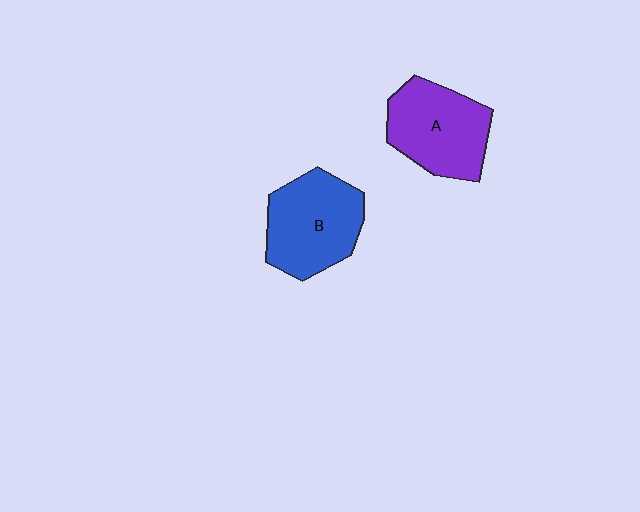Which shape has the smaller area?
Shape A (purple).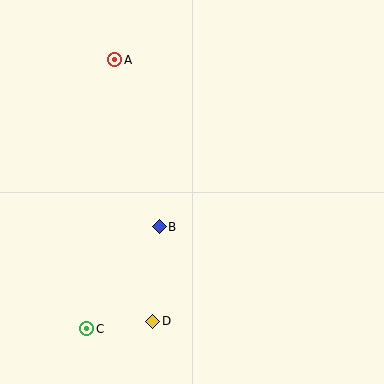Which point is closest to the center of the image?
Point B at (159, 227) is closest to the center.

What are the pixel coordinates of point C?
Point C is at (87, 329).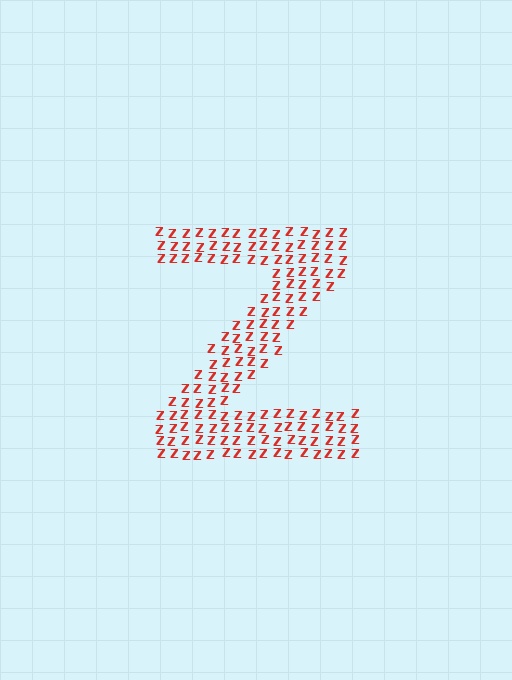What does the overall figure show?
The overall figure shows the letter Z.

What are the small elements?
The small elements are letter Z's.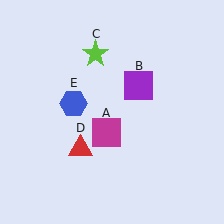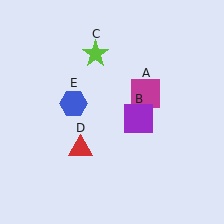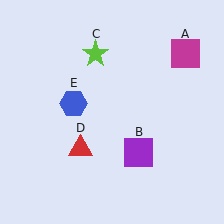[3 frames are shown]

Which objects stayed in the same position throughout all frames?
Lime star (object C) and red triangle (object D) and blue hexagon (object E) remained stationary.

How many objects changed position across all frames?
2 objects changed position: magenta square (object A), purple square (object B).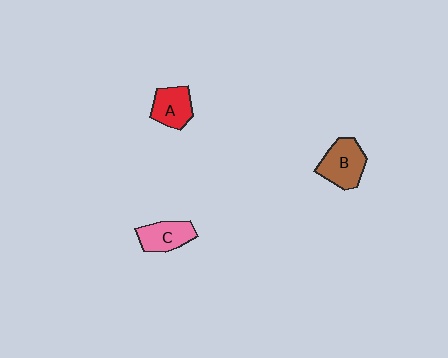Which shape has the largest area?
Shape B (brown).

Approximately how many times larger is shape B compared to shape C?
Approximately 1.3 times.